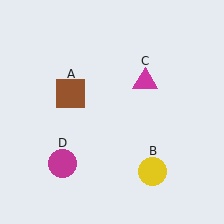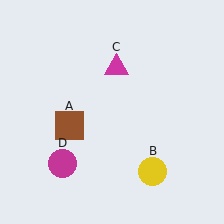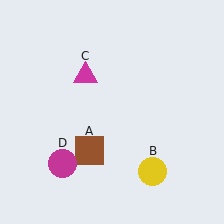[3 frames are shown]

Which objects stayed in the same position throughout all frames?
Yellow circle (object B) and magenta circle (object D) remained stationary.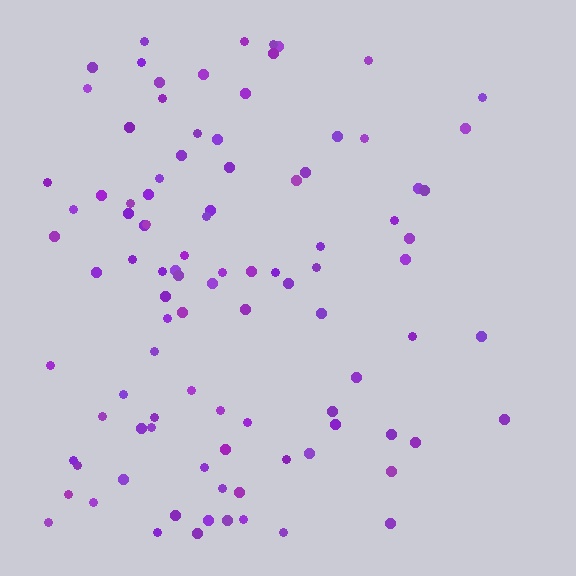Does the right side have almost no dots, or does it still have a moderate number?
Still a moderate number, just noticeably fewer than the left.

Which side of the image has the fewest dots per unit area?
The right.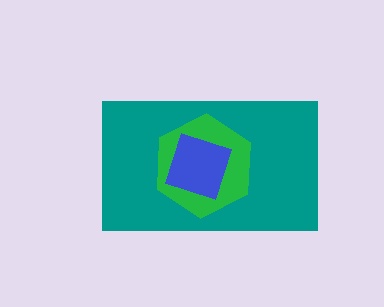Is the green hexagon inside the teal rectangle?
Yes.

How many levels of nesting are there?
3.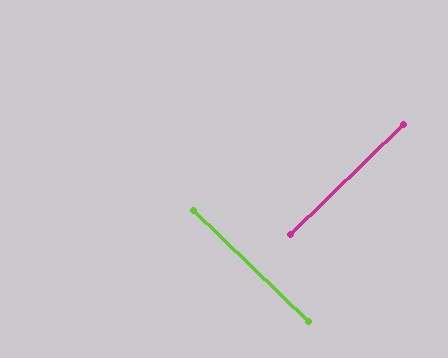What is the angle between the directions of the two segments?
Approximately 88 degrees.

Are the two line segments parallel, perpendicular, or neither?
Perpendicular — they meet at approximately 88°.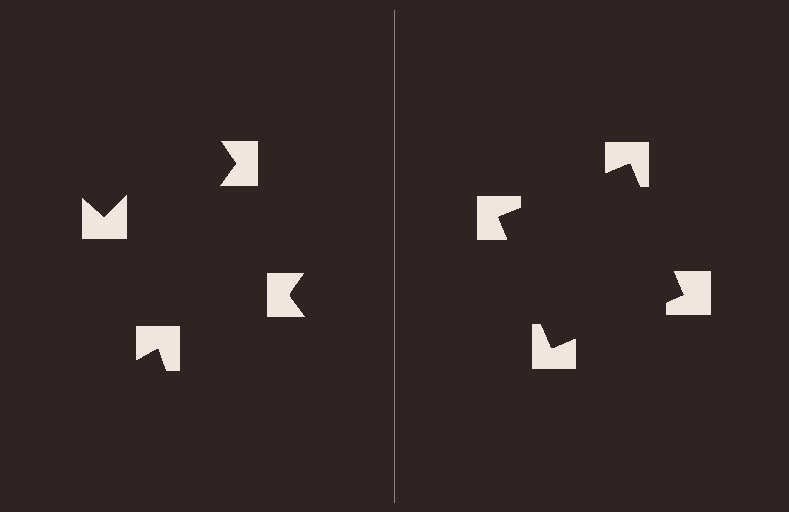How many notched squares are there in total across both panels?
8 — 4 on each side.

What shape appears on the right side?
An illusory square.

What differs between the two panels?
The notched squares are positioned identically on both sides; only the wedge orientations differ. On the right they align to a square; on the left they are misaligned.